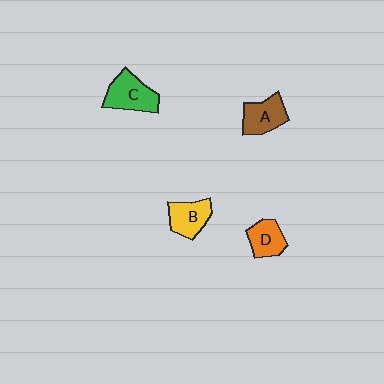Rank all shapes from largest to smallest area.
From largest to smallest: C (green), A (brown), B (yellow), D (orange).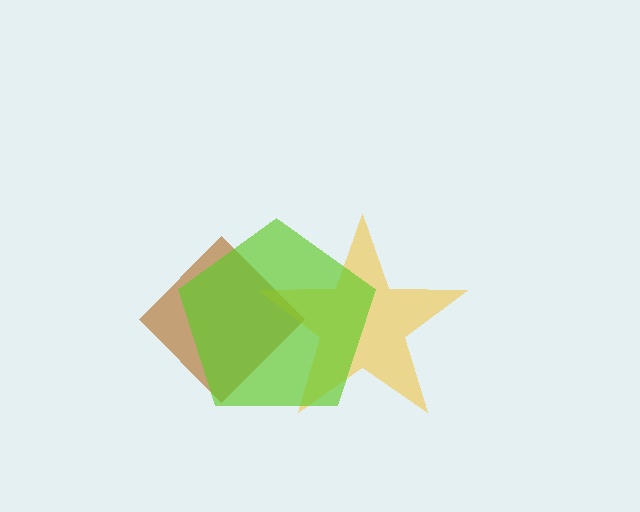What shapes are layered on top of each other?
The layered shapes are: a brown diamond, a yellow star, a lime pentagon.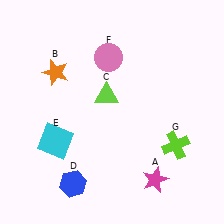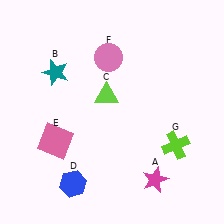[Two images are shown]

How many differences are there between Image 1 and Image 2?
There are 2 differences between the two images.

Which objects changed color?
B changed from orange to teal. E changed from cyan to pink.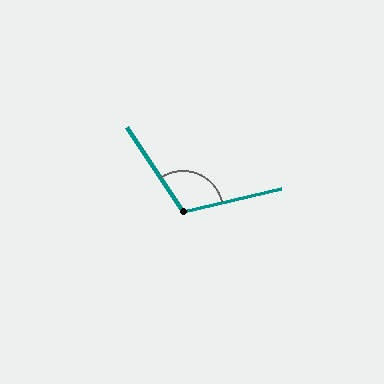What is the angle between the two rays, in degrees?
Approximately 110 degrees.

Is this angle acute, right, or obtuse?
It is obtuse.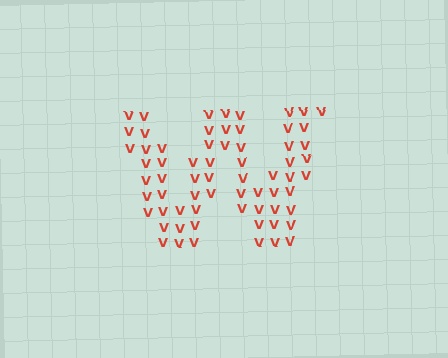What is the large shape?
The large shape is the letter W.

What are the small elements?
The small elements are letter V's.